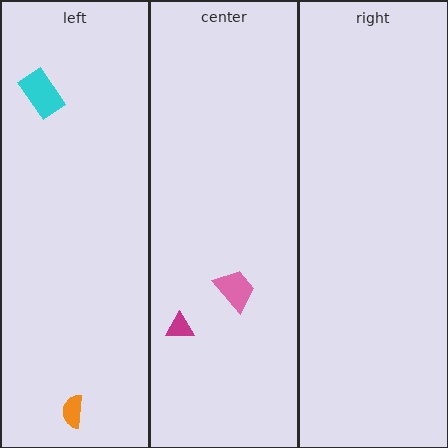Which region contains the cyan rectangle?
The left region.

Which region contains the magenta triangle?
The center region.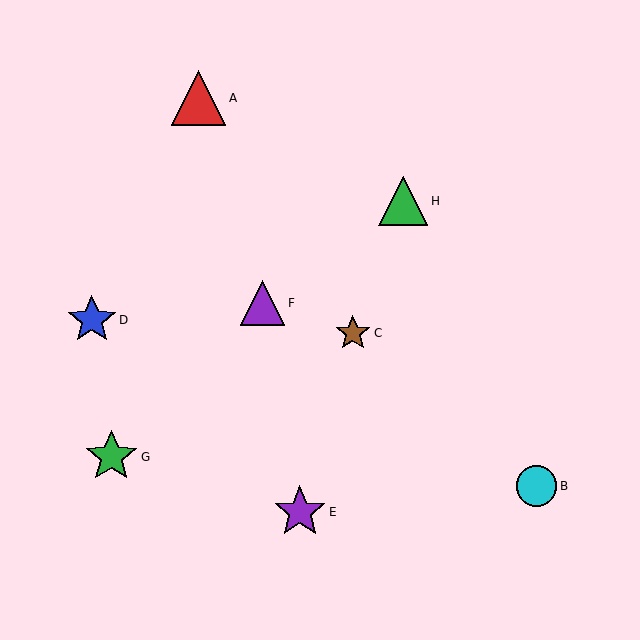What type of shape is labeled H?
Shape H is a green triangle.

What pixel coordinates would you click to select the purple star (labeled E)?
Click at (300, 512) to select the purple star E.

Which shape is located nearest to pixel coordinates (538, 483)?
The cyan circle (labeled B) at (537, 486) is nearest to that location.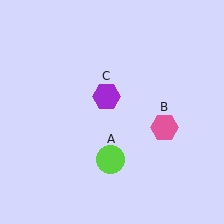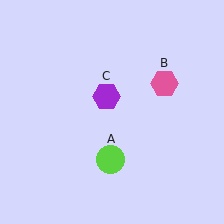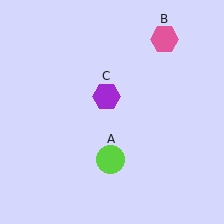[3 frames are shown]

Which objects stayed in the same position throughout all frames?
Lime circle (object A) and purple hexagon (object C) remained stationary.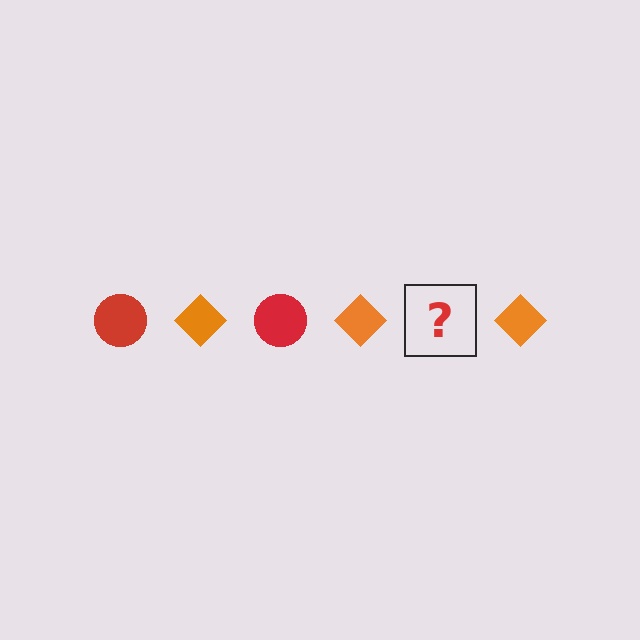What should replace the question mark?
The question mark should be replaced with a red circle.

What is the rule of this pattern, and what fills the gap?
The rule is that the pattern alternates between red circle and orange diamond. The gap should be filled with a red circle.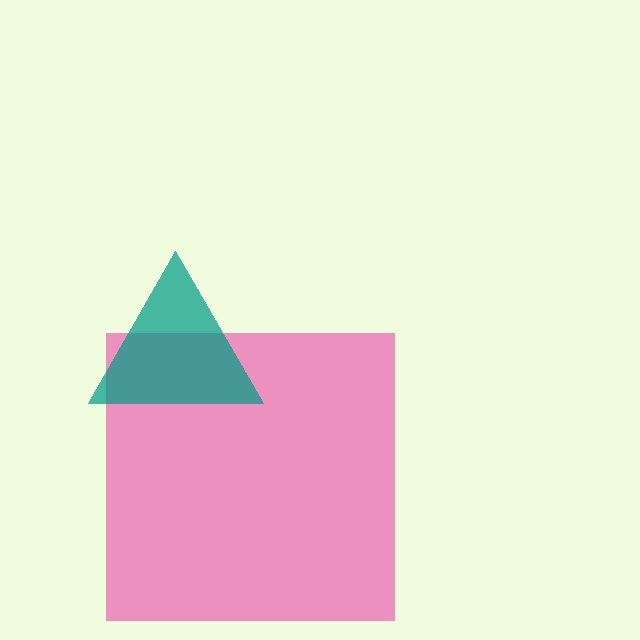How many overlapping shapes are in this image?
There are 2 overlapping shapes in the image.